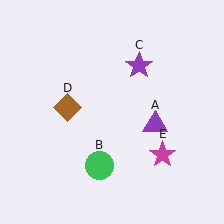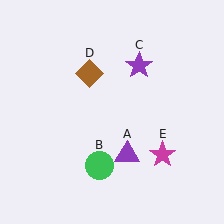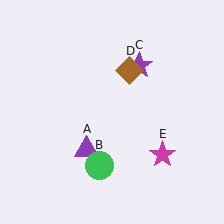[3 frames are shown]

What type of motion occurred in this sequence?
The purple triangle (object A), brown diamond (object D) rotated clockwise around the center of the scene.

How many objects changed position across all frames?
2 objects changed position: purple triangle (object A), brown diamond (object D).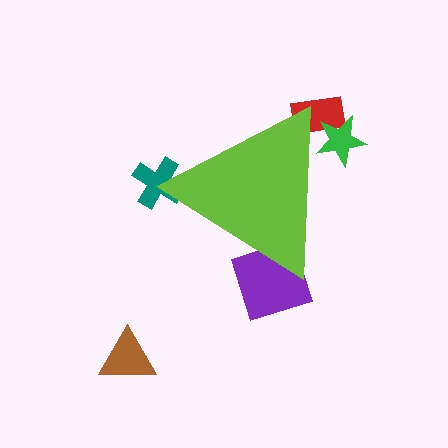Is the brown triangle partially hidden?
No, the brown triangle is fully visible.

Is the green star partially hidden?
Yes, the green star is partially hidden behind the lime triangle.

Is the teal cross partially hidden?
Yes, the teal cross is partially hidden behind the lime triangle.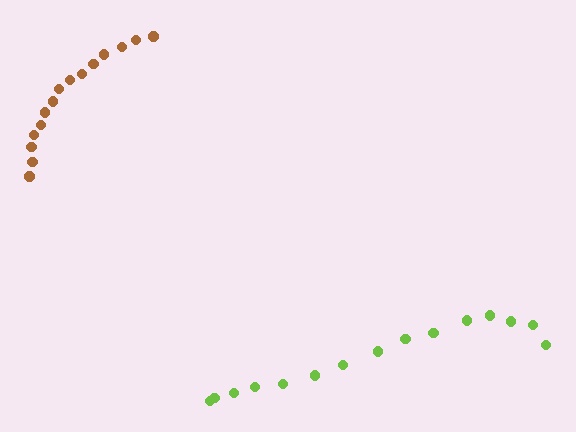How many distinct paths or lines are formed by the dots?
There are 2 distinct paths.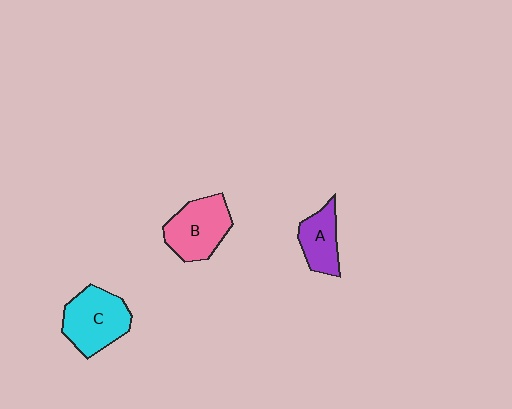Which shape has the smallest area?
Shape A (purple).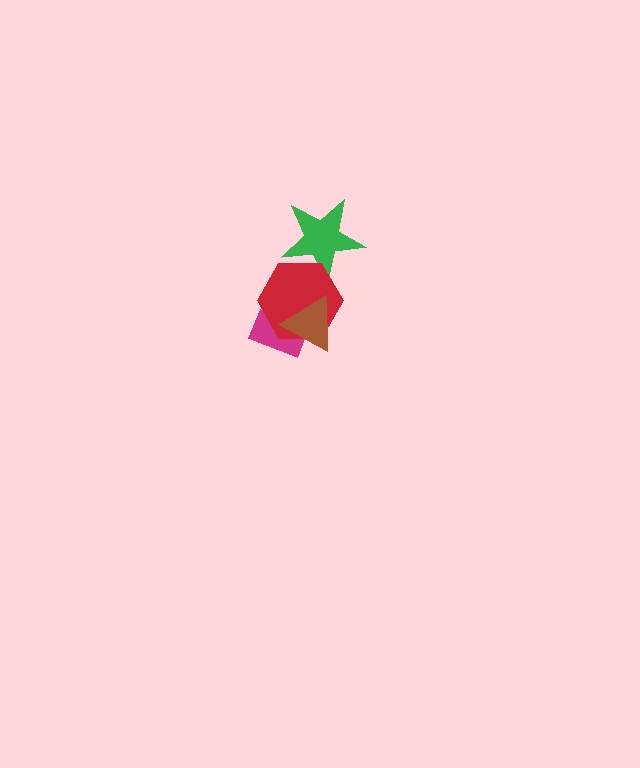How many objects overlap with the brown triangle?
2 objects overlap with the brown triangle.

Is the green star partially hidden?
Yes, it is partially covered by another shape.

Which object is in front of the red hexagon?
The brown triangle is in front of the red hexagon.